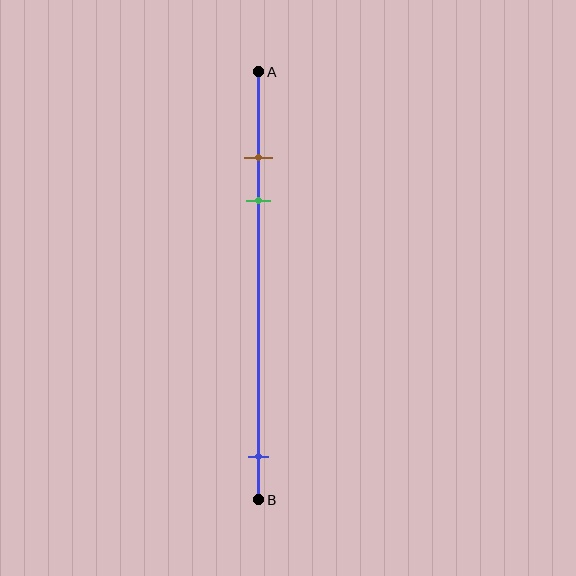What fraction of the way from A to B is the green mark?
The green mark is approximately 30% (0.3) of the way from A to B.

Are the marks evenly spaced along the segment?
No, the marks are not evenly spaced.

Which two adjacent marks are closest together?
The brown and green marks are the closest adjacent pair.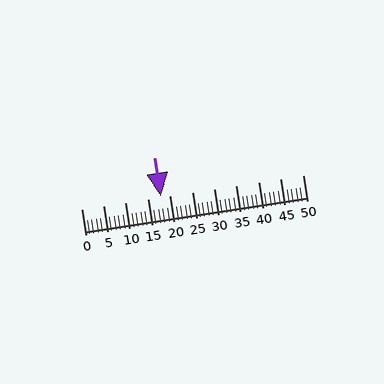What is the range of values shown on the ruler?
The ruler shows values from 0 to 50.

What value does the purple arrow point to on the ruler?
The purple arrow points to approximately 18.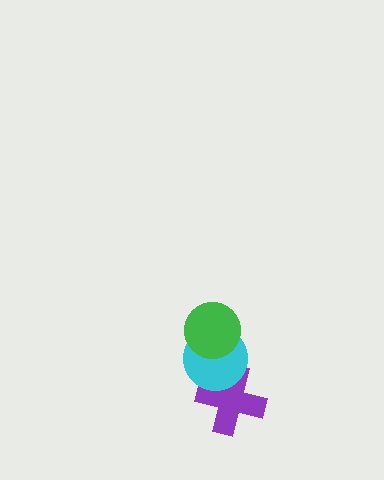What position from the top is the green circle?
The green circle is 1st from the top.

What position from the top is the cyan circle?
The cyan circle is 2nd from the top.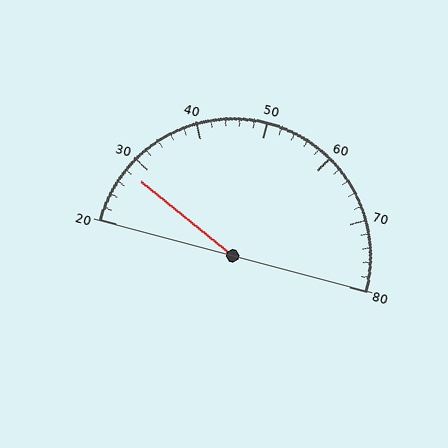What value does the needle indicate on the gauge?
The needle indicates approximately 28.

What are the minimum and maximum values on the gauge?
The gauge ranges from 20 to 80.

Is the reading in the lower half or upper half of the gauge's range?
The reading is in the lower half of the range (20 to 80).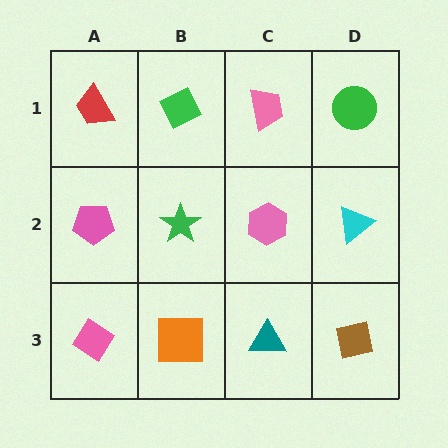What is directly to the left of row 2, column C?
A green star.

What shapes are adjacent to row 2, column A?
A red trapezoid (row 1, column A), a pink diamond (row 3, column A), a green star (row 2, column B).